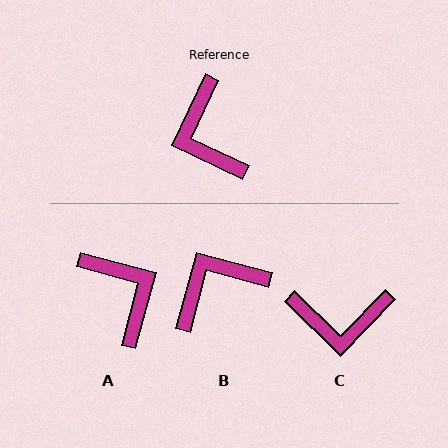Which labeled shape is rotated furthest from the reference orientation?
A, about 170 degrees away.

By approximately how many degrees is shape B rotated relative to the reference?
Approximately 80 degrees clockwise.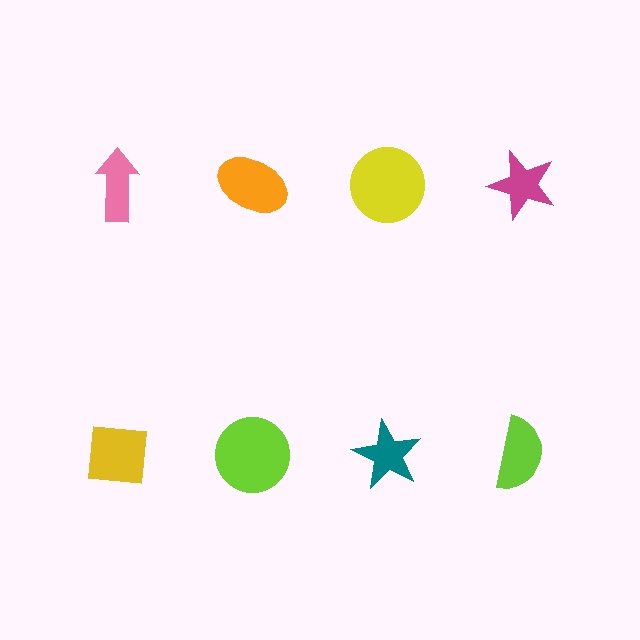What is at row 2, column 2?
A lime circle.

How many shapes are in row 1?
4 shapes.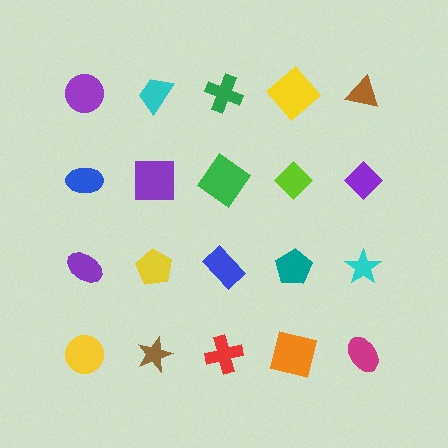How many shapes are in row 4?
5 shapes.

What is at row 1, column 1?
A purple circle.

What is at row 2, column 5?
A purple diamond.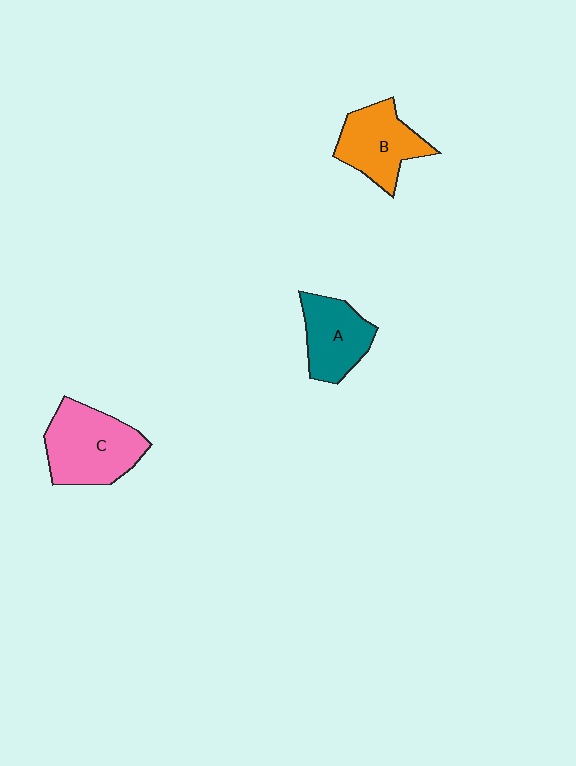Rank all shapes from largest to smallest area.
From largest to smallest: C (pink), B (orange), A (teal).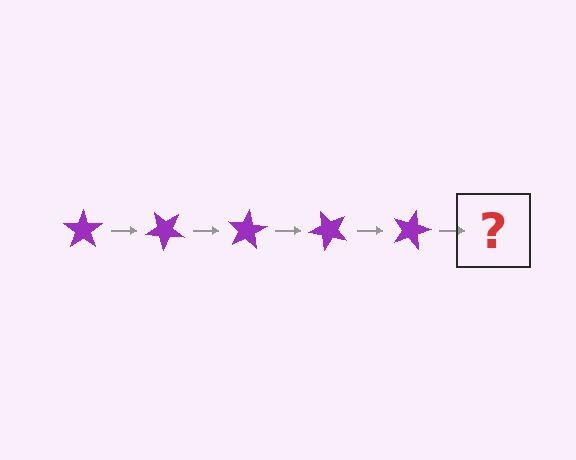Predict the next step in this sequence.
The next step is a purple star rotated 200 degrees.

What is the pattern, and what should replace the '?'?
The pattern is that the star rotates 40 degrees each step. The '?' should be a purple star rotated 200 degrees.